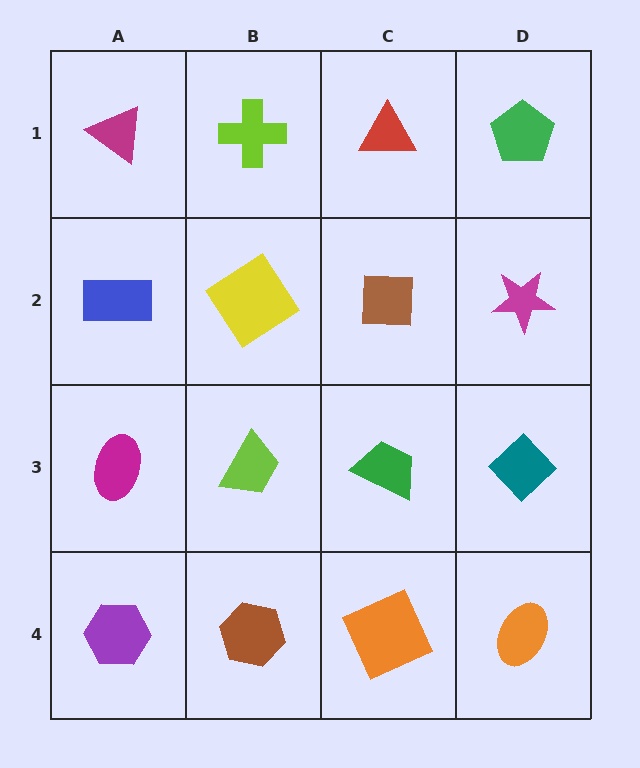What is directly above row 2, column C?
A red triangle.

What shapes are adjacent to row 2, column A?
A magenta triangle (row 1, column A), a magenta ellipse (row 3, column A), a yellow diamond (row 2, column B).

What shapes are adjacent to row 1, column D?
A magenta star (row 2, column D), a red triangle (row 1, column C).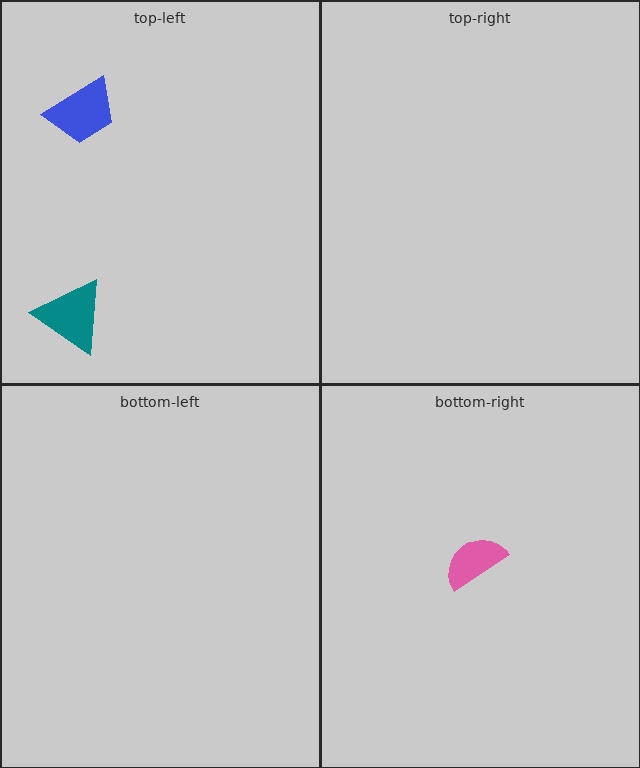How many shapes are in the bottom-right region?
1.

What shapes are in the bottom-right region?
The pink semicircle.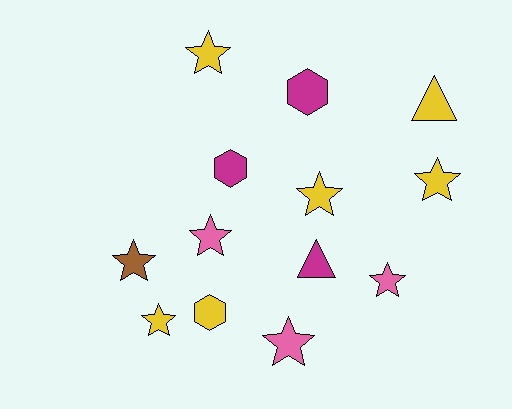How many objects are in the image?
There are 13 objects.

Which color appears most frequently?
Yellow, with 6 objects.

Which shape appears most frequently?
Star, with 8 objects.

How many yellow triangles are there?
There is 1 yellow triangle.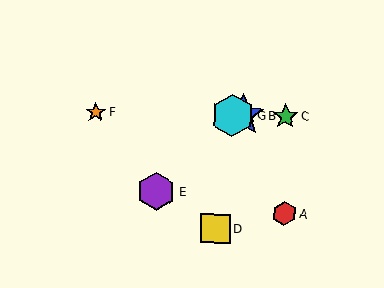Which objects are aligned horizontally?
Objects B, C, F, G are aligned horizontally.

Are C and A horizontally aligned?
No, C is at y≈116 and A is at y≈214.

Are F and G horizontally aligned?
Yes, both are at y≈112.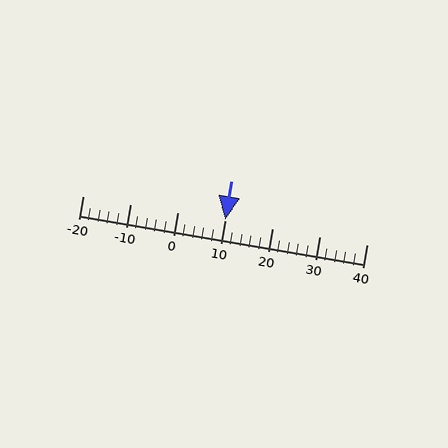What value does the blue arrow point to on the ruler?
The blue arrow points to approximately 10.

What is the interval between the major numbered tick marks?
The major tick marks are spaced 10 units apart.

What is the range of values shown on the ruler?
The ruler shows values from -20 to 40.